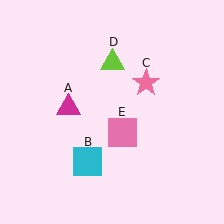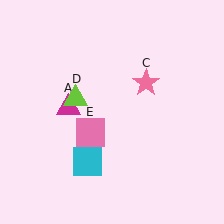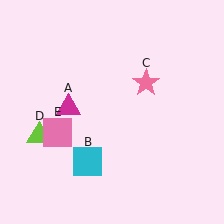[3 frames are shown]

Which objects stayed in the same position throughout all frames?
Magenta triangle (object A) and cyan square (object B) and pink star (object C) remained stationary.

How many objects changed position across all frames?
2 objects changed position: lime triangle (object D), pink square (object E).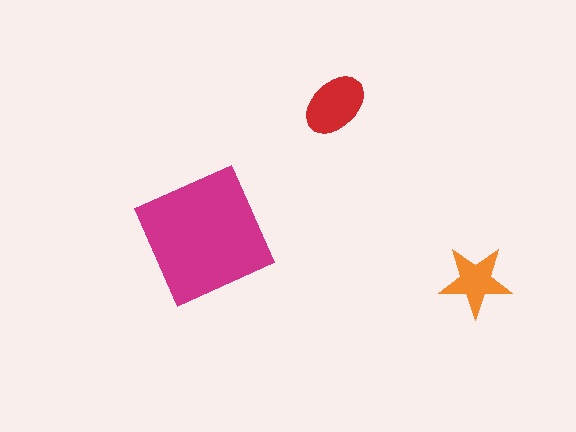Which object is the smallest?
The orange star.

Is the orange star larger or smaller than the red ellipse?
Smaller.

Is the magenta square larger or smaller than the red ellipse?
Larger.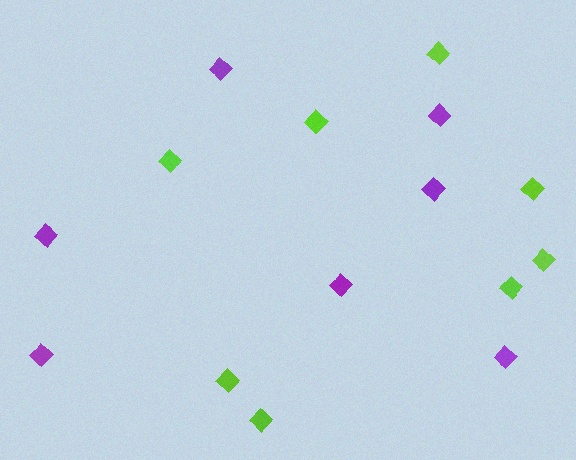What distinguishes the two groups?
There are 2 groups: one group of purple diamonds (7) and one group of lime diamonds (8).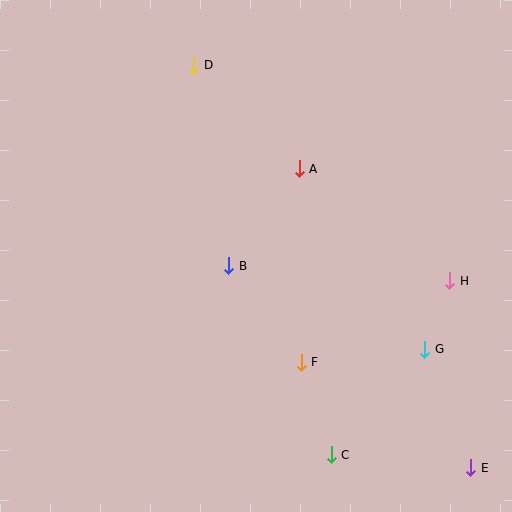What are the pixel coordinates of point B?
Point B is at (229, 266).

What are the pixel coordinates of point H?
Point H is at (450, 281).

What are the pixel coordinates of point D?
Point D is at (194, 65).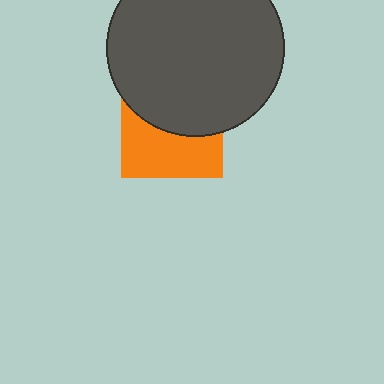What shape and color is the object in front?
The object in front is a dark gray circle.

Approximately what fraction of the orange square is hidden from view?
Roughly 52% of the orange square is hidden behind the dark gray circle.